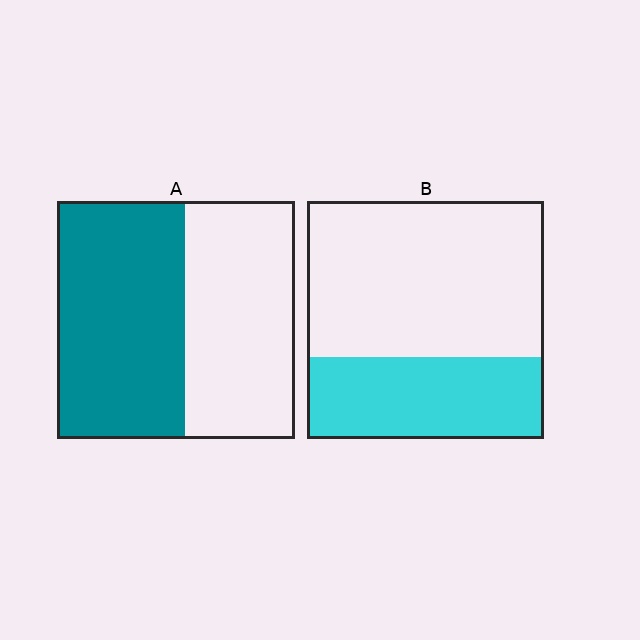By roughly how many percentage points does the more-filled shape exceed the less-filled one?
By roughly 20 percentage points (A over B).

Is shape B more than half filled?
No.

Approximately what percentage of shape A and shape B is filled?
A is approximately 55% and B is approximately 35%.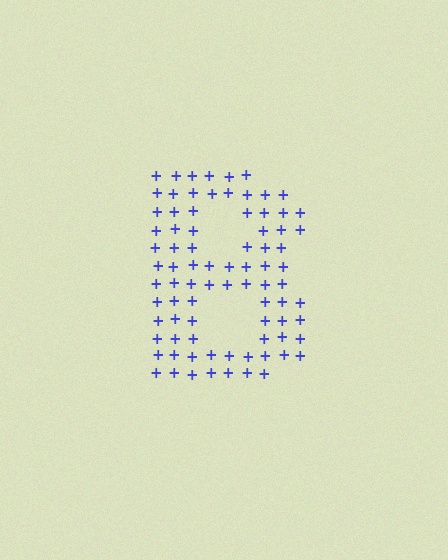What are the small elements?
The small elements are plus signs.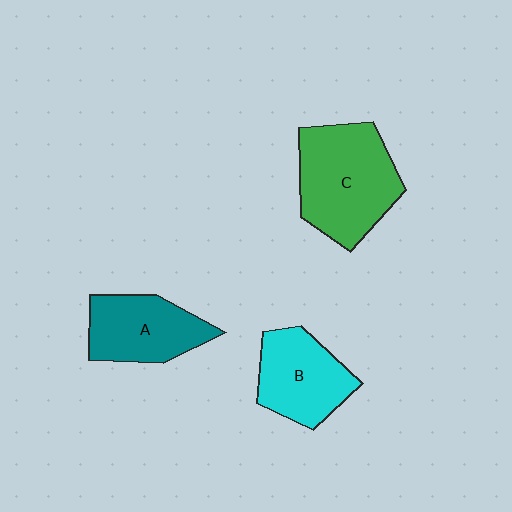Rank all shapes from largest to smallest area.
From largest to smallest: C (green), B (cyan), A (teal).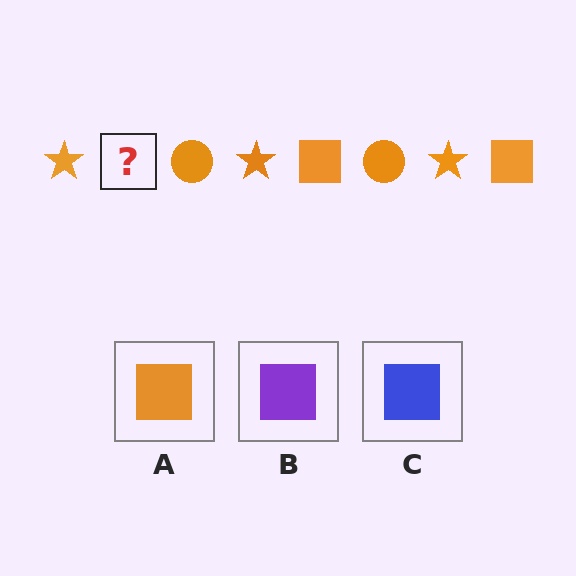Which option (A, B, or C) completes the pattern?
A.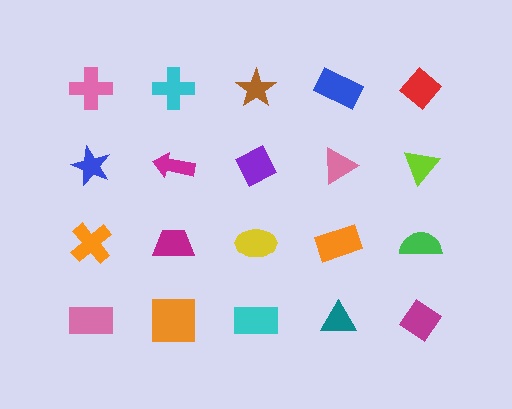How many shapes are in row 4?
5 shapes.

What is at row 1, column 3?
A brown star.